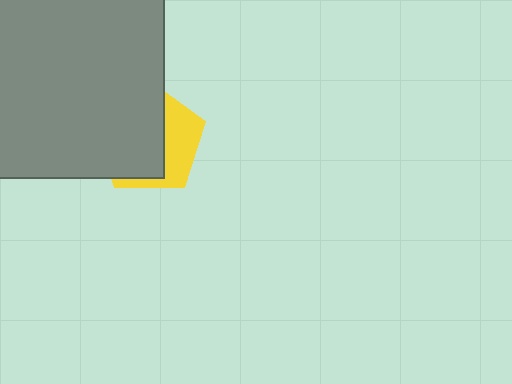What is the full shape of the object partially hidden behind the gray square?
The partially hidden object is a yellow pentagon.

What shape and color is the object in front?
The object in front is a gray square.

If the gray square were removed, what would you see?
You would see the complete yellow pentagon.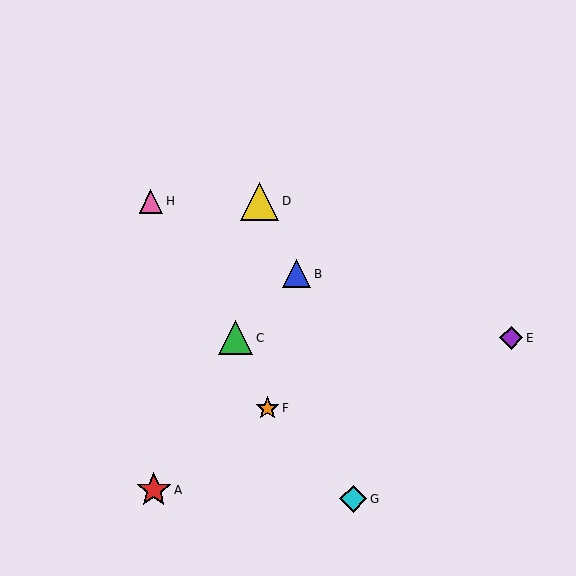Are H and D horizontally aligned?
Yes, both are at y≈201.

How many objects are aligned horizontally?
2 objects (D, H) are aligned horizontally.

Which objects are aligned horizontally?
Objects D, H are aligned horizontally.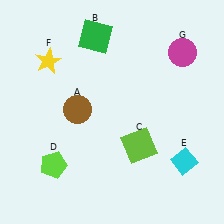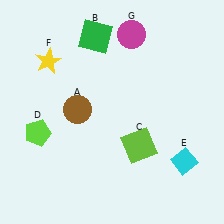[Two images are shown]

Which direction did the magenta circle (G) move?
The magenta circle (G) moved left.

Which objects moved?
The objects that moved are: the lime pentagon (D), the magenta circle (G).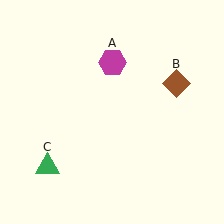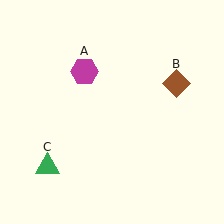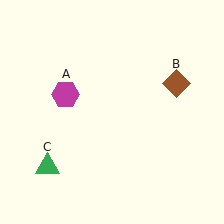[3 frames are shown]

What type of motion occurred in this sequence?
The magenta hexagon (object A) rotated counterclockwise around the center of the scene.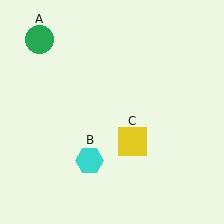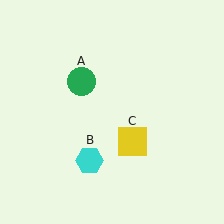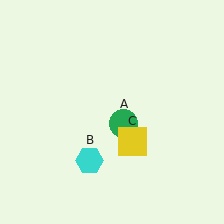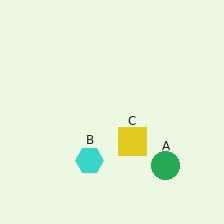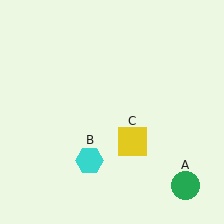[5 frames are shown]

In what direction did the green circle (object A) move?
The green circle (object A) moved down and to the right.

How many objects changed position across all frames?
1 object changed position: green circle (object A).